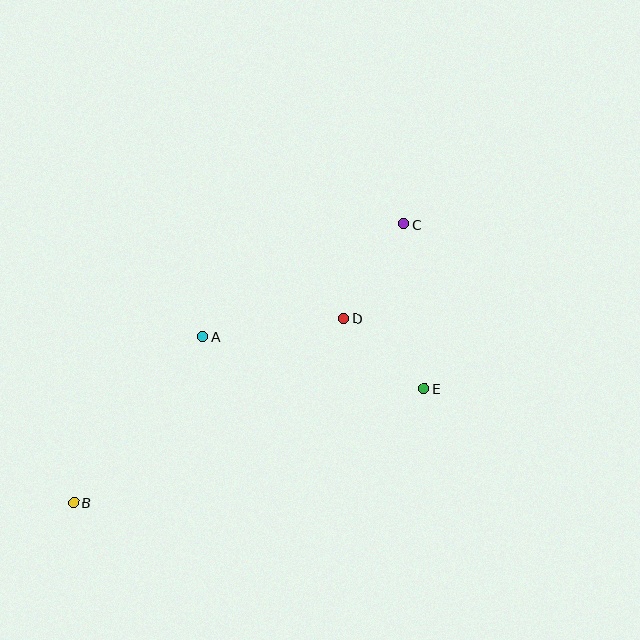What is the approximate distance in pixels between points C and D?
The distance between C and D is approximately 112 pixels.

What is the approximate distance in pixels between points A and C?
The distance between A and C is approximately 230 pixels.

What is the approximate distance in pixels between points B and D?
The distance between B and D is approximately 327 pixels.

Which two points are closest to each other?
Points D and E are closest to each other.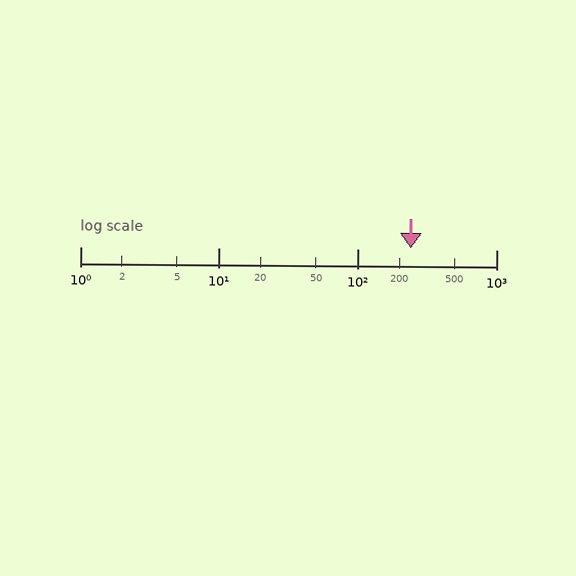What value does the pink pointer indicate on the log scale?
The pointer indicates approximately 240.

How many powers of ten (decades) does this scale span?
The scale spans 3 decades, from 1 to 1000.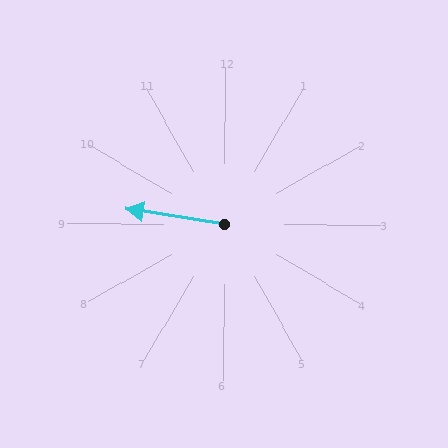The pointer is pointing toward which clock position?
Roughly 9 o'clock.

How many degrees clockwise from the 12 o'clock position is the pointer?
Approximately 279 degrees.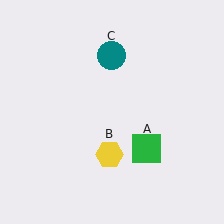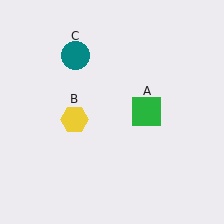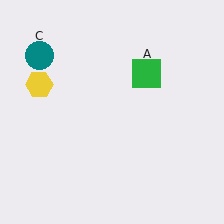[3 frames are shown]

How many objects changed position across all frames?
3 objects changed position: green square (object A), yellow hexagon (object B), teal circle (object C).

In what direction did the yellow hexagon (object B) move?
The yellow hexagon (object B) moved up and to the left.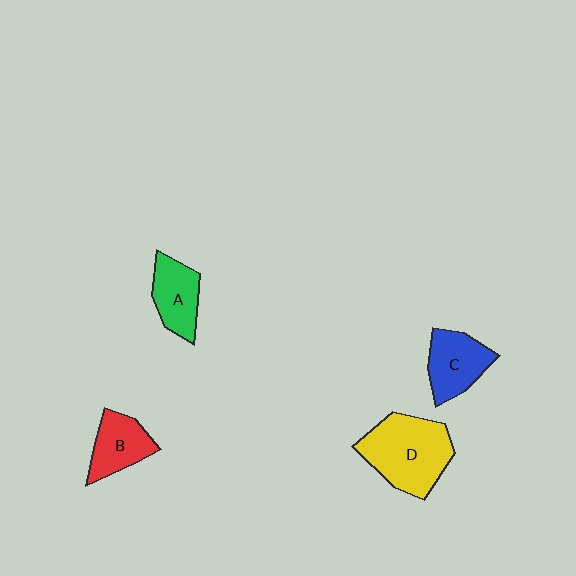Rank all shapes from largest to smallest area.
From largest to smallest: D (yellow), C (blue), A (green), B (red).